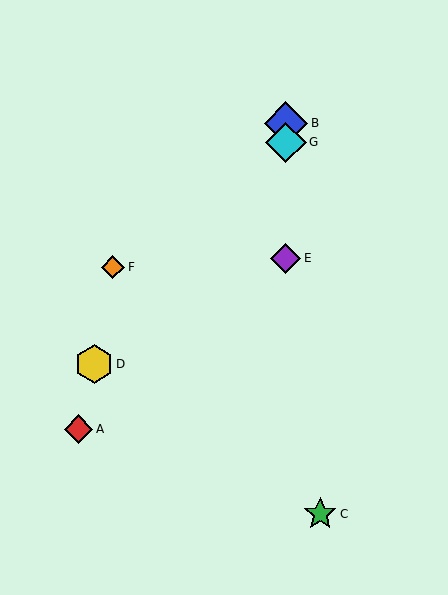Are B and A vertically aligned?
No, B is at x≈286 and A is at x≈78.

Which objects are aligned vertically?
Objects B, E, G are aligned vertically.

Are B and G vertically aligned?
Yes, both are at x≈286.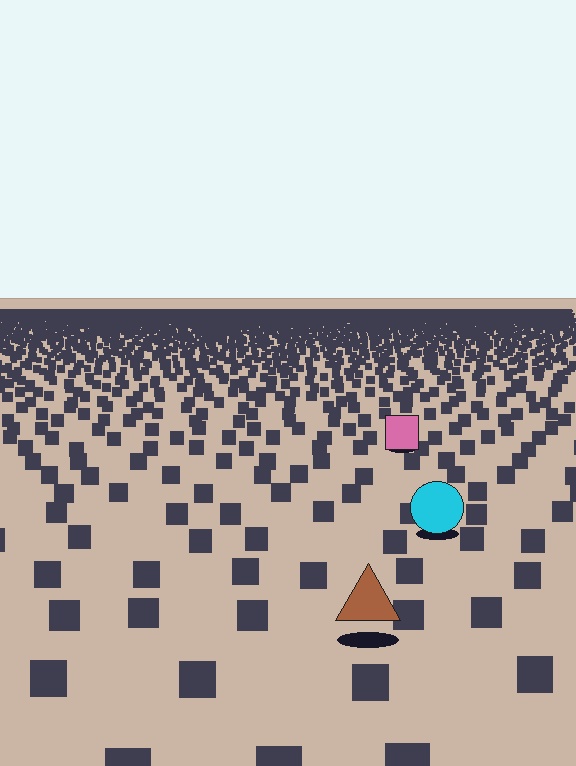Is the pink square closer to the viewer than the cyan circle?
No. The cyan circle is closer — you can tell from the texture gradient: the ground texture is coarser near it.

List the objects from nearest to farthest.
From nearest to farthest: the brown triangle, the cyan circle, the pink square.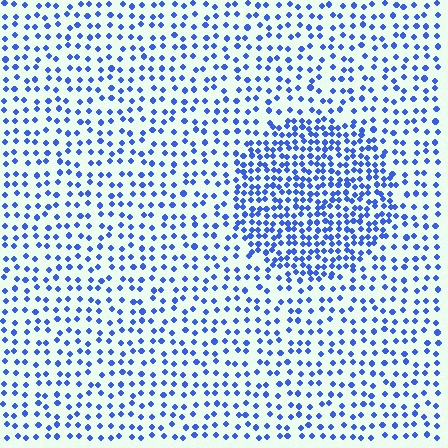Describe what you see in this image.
The image contains small blue elements arranged at two different densities. A circle-shaped region is visible where the elements are more densely packed than the surrounding area.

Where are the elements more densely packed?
The elements are more densely packed inside the circle boundary.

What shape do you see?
I see a circle.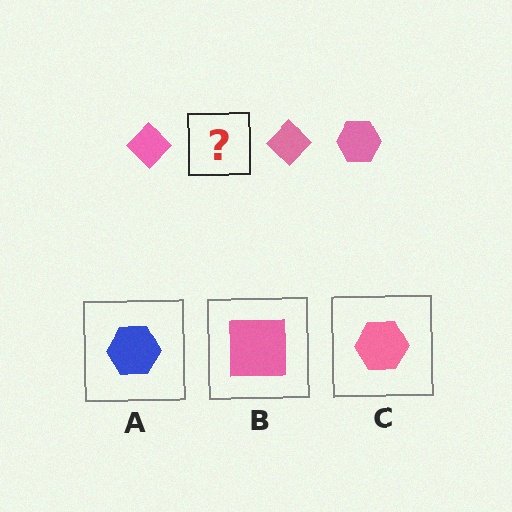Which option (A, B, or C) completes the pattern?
C.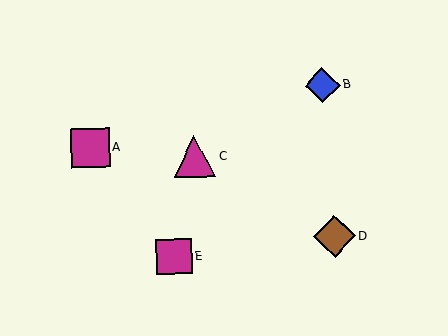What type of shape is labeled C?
Shape C is a magenta triangle.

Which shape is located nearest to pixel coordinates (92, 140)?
The magenta square (labeled A) at (90, 148) is nearest to that location.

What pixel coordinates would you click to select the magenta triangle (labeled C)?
Click at (195, 156) to select the magenta triangle C.